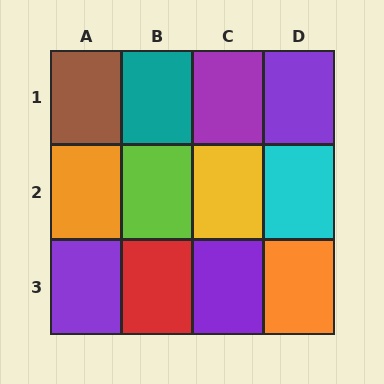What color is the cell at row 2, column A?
Orange.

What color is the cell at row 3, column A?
Purple.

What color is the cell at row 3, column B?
Red.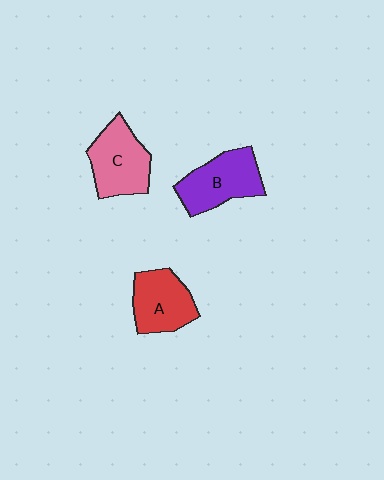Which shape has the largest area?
Shape B (purple).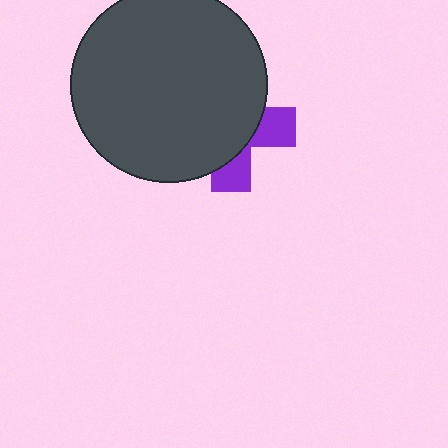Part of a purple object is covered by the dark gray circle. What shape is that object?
It is a cross.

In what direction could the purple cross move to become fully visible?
The purple cross could move right. That would shift it out from behind the dark gray circle entirely.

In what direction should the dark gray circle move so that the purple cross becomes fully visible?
The dark gray circle should move left. That is the shortest direction to clear the overlap and leave the purple cross fully visible.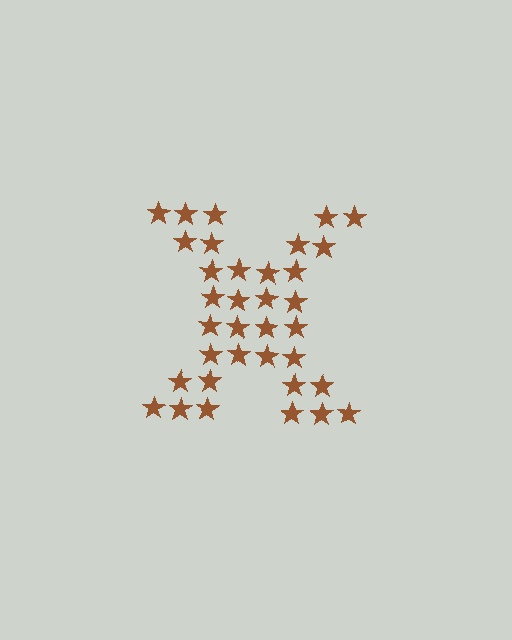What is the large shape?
The large shape is the letter X.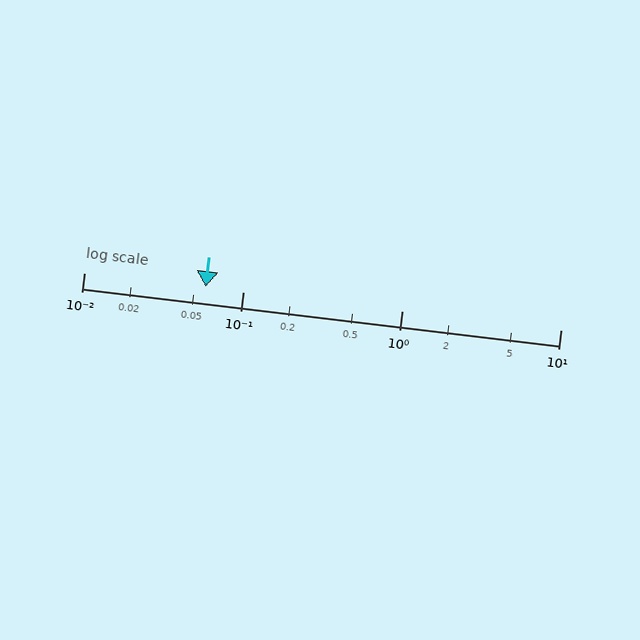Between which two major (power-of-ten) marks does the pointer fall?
The pointer is between 0.01 and 0.1.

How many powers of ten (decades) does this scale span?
The scale spans 3 decades, from 0.01 to 10.